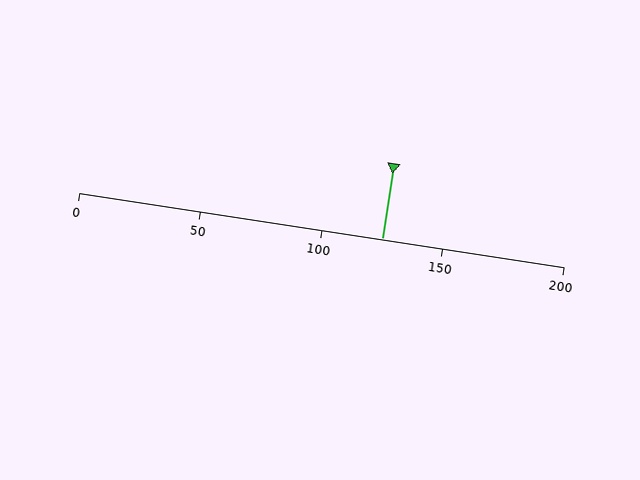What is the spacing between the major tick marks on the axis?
The major ticks are spaced 50 apart.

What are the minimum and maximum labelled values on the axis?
The axis runs from 0 to 200.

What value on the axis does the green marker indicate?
The marker indicates approximately 125.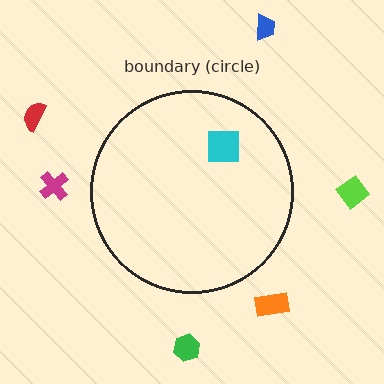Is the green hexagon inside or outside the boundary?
Outside.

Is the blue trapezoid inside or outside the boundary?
Outside.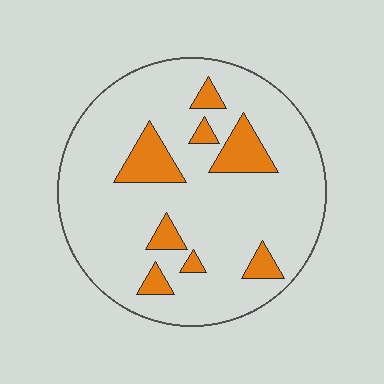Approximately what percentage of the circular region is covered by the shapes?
Approximately 15%.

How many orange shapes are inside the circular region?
8.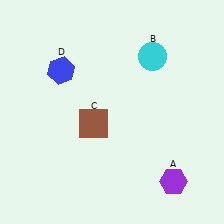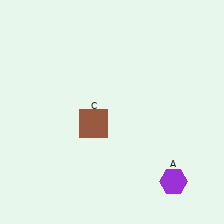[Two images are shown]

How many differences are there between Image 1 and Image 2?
There are 2 differences between the two images.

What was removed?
The blue hexagon (D), the cyan circle (B) were removed in Image 2.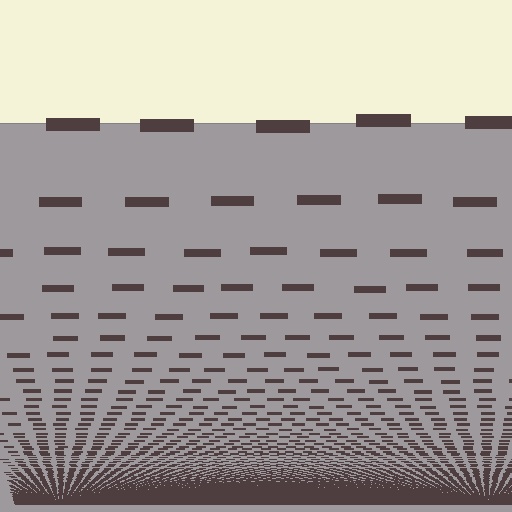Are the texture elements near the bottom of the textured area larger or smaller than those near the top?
Smaller. The gradient is inverted — elements near the bottom are smaller and denser.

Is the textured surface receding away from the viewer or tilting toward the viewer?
The surface appears to tilt toward the viewer. Texture elements get larger and sparser toward the top.